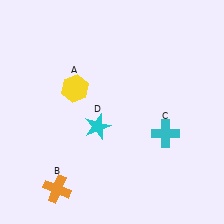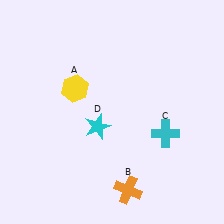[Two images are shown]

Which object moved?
The orange cross (B) moved right.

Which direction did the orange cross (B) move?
The orange cross (B) moved right.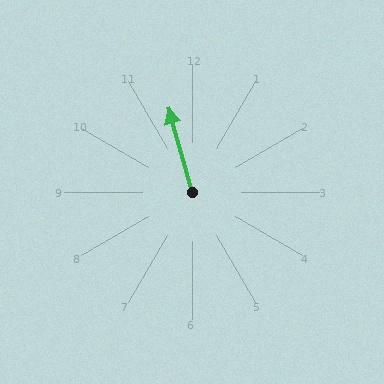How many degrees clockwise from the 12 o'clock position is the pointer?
Approximately 344 degrees.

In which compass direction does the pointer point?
North.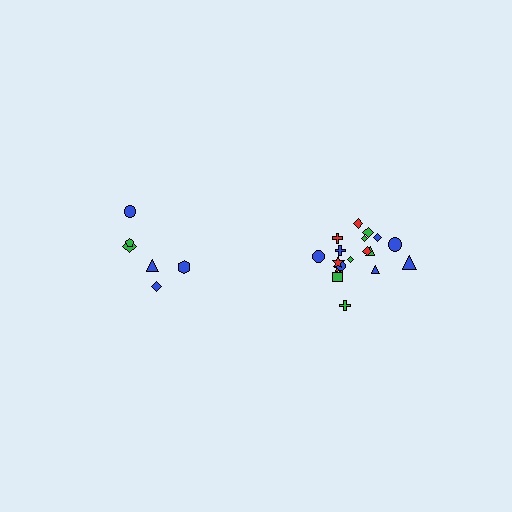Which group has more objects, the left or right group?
The right group.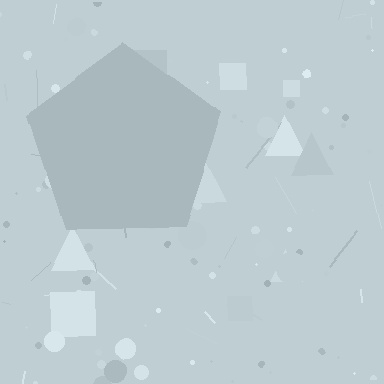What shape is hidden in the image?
A pentagon is hidden in the image.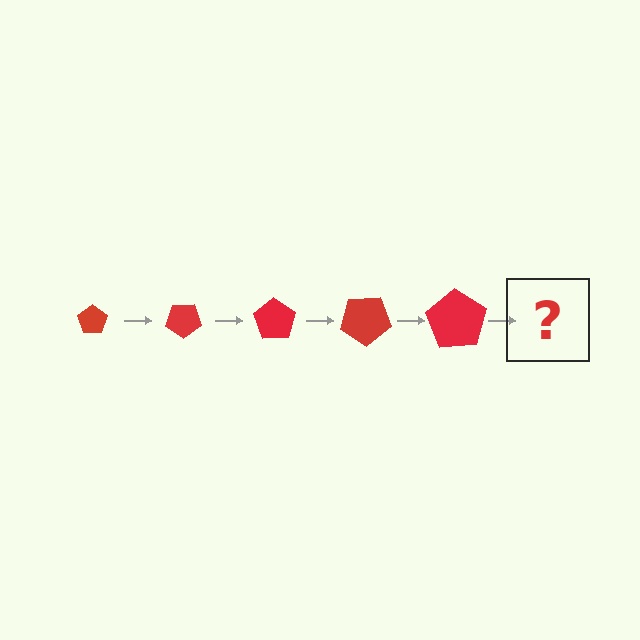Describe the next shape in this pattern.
It should be a pentagon, larger than the previous one and rotated 175 degrees from the start.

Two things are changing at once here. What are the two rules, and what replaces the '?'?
The two rules are that the pentagon grows larger each step and it rotates 35 degrees each step. The '?' should be a pentagon, larger than the previous one and rotated 175 degrees from the start.